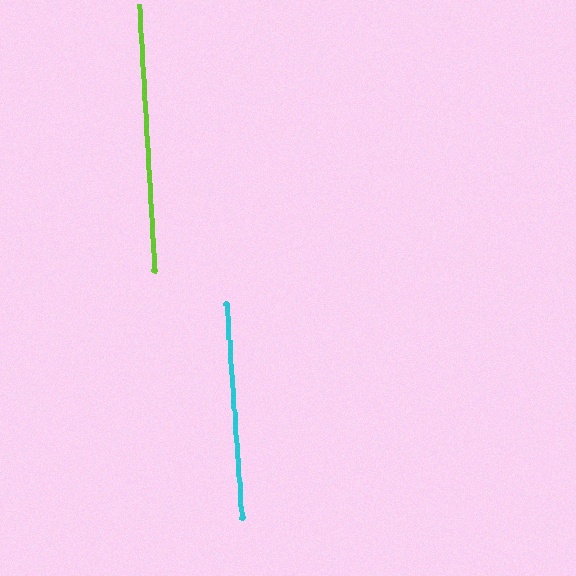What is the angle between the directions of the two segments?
Approximately 1 degree.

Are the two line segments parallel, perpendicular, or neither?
Parallel — their directions differ by only 0.8°.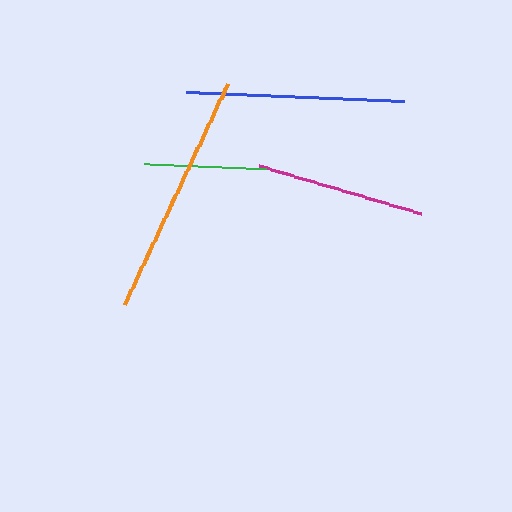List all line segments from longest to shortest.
From longest to shortest: orange, blue, magenta, green.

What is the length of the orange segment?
The orange segment is approximately 244 pixels long.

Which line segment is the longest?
The orange line is the longest at approximately 244 pixels.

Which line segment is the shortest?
The green line is the shortest at approximately 122 pixels.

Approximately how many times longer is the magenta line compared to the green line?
The magenta line is approximately 1.4 times the length of the green line.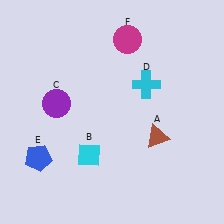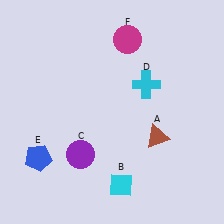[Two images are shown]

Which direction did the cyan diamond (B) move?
The cyan diamond (B) moved right.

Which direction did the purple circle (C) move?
The purple circle (C) moved down.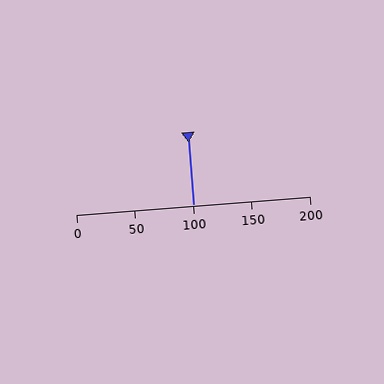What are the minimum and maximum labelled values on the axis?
The axis runs from 0 to 200.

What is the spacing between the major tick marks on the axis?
The major ticks are spaced 50 apart.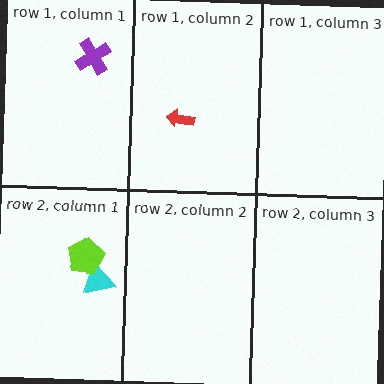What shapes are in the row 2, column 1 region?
The cyan triangle, the lime pentagon.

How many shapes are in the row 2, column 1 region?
2.